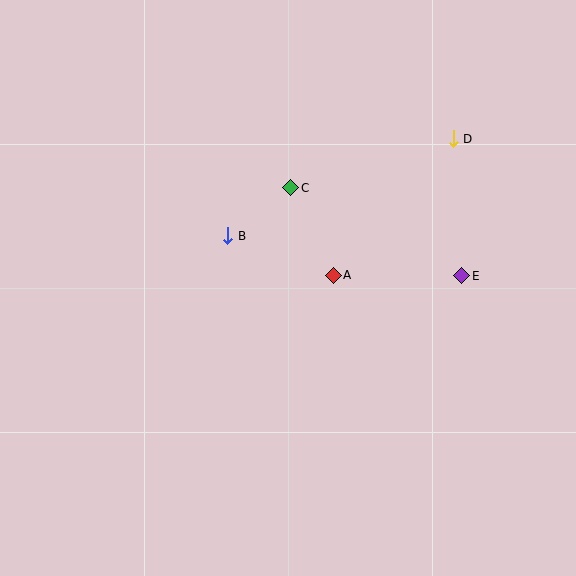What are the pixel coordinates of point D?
Point D is at (453, 139).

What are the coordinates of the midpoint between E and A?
The midpoint between E and A is at (398, 276).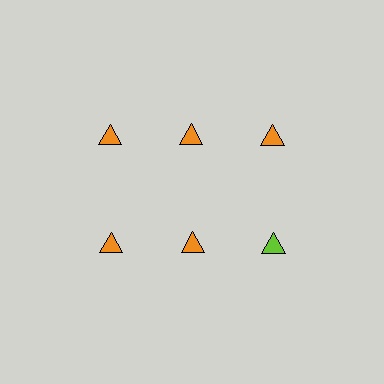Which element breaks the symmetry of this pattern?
The lime triangle in the second row, center column breaks the symmetry. All other shapes are orange triangles.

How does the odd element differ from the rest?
It has a different color: lime instead of orange.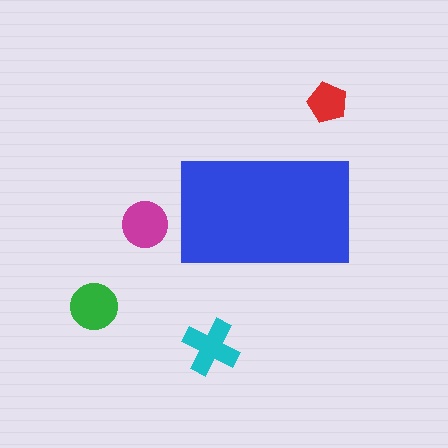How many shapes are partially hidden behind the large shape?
0 shapes are partially hidden.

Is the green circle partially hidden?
No, the green circle is fully visible.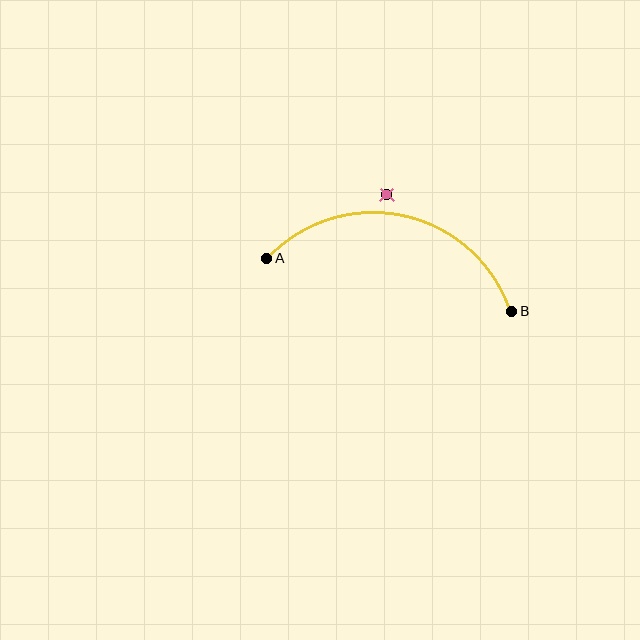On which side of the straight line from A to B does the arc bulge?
The arc bulges above the straight line connecting A and B.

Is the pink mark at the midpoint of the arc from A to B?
No — the pink mark does not lie on the arc at all. It sits slightly outside the curve.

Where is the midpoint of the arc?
The arc midpoint is the point on the curve farthest from the straight line joining A and B. It sits above that line.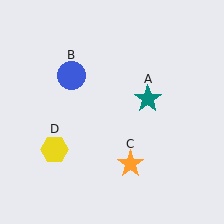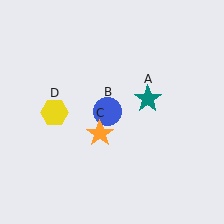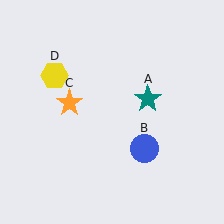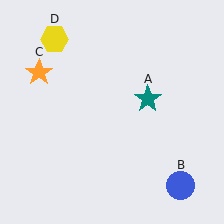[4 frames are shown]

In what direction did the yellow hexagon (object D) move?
The yellow hexagon (object D) moved up.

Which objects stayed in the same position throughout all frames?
Teal star (object A) remained stationary.